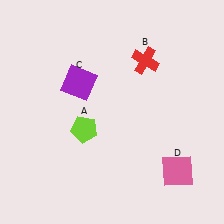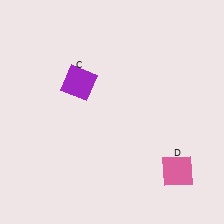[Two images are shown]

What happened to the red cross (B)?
The red cross (B) was removed in Image 2. It was in the top-right area of Image 1.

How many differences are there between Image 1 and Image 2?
There are 2 differences between the two images.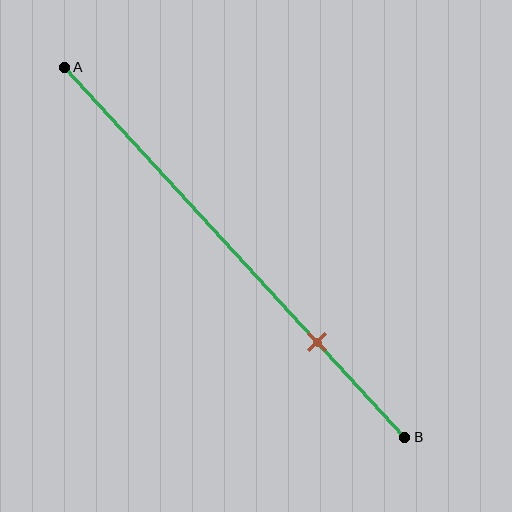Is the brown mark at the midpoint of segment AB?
No, the mark is at about 75% from A, not at the 50% midpoint.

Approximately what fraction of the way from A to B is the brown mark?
The brown mark is approximately 75% of the way from A to B.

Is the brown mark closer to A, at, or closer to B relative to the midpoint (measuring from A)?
The brown mark is closer to point B than the midpoint of segment AB.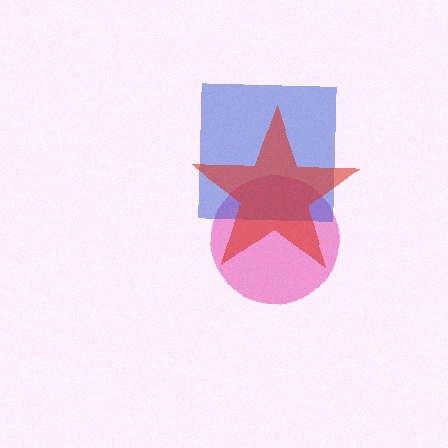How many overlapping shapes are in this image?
There are 3 overlapping shapes in the image.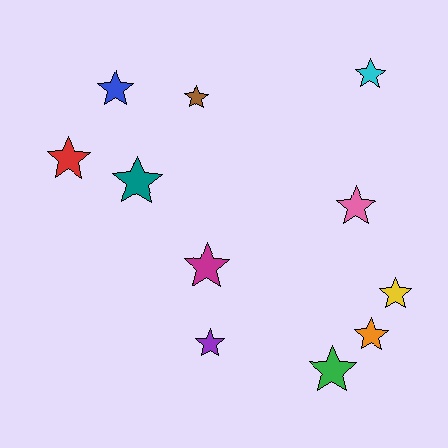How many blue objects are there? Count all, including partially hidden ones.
There is 1 blue object.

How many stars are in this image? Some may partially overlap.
There are 11 stars.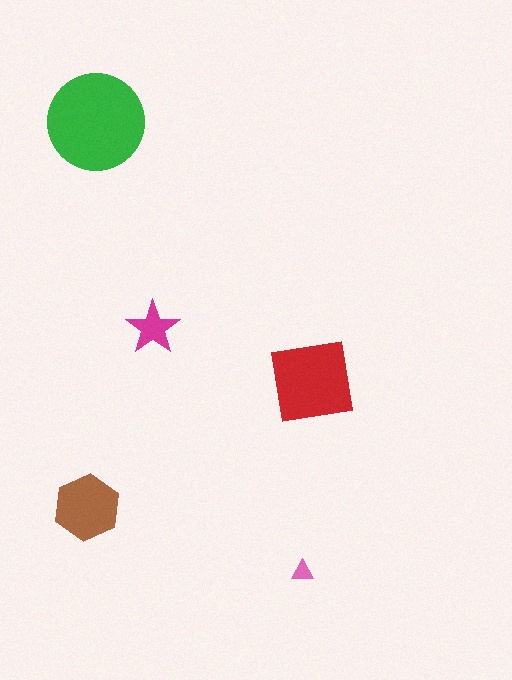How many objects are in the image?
There are 5 objects in the image.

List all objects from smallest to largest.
The pink triangle, the magenta star, the brown hexagon, the red square, the green circle.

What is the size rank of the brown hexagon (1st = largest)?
3rd.